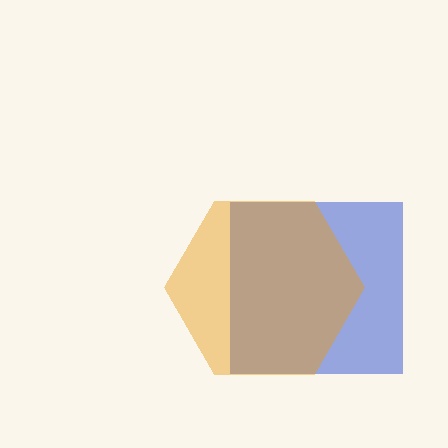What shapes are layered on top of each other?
The layered shapes are: a blue square, an orange hexagon.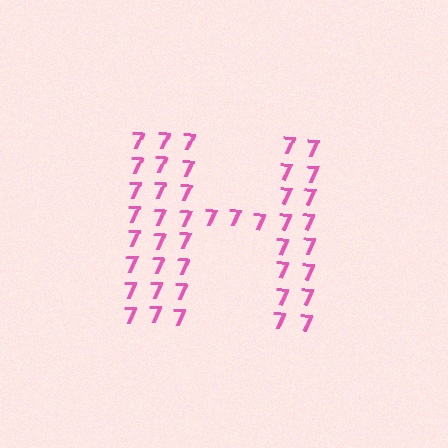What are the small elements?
The small elements are digit 7's.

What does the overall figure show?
The overall figure shows the letter H.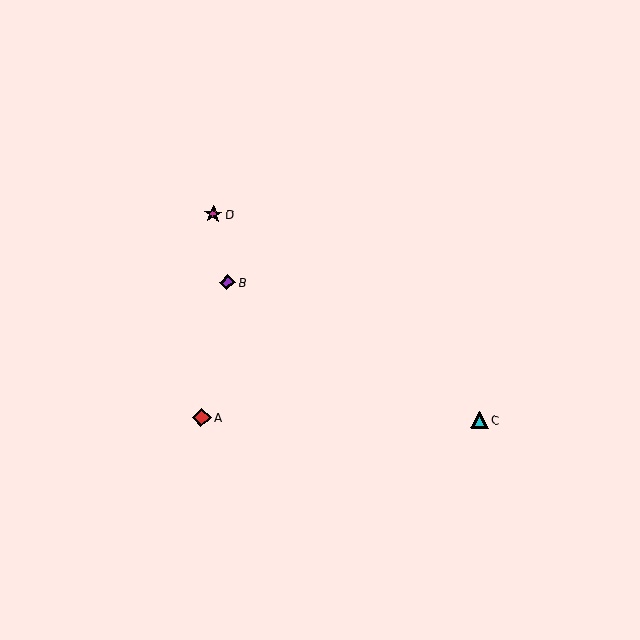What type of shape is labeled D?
Shape D is a magenta star.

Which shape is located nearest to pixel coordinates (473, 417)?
The cyan triangle (labeled C) at (479, 420) is nearest to that location.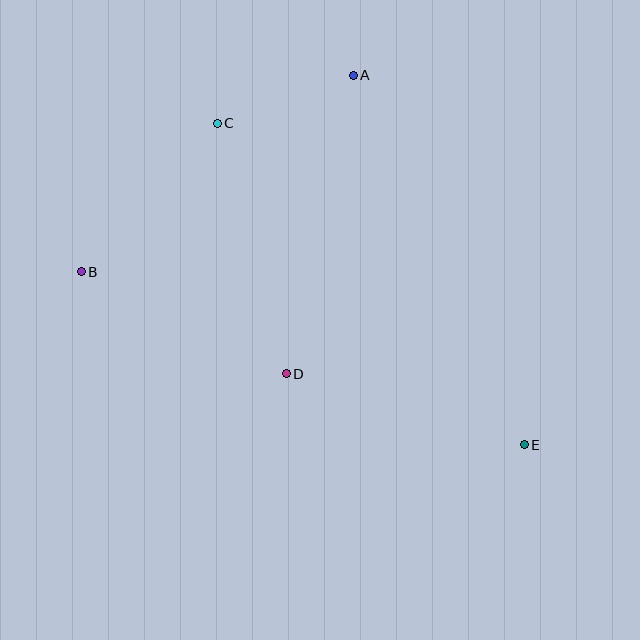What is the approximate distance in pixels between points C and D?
The distance between C and D is approximately 260 pixels.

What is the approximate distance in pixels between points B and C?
The distance between B and C is approximately 202 pixels.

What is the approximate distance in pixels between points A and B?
The distance between A and B is approximately 336 pixels.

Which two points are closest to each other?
Points A and C are closest to each other.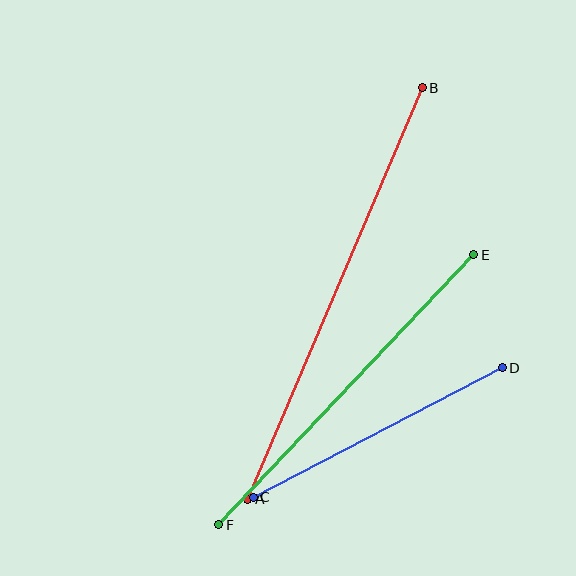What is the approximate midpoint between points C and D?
The midpoint is at approximately (378, 432) pixels.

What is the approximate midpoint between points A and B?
The midpoint is at approximately (335, 293) pixels.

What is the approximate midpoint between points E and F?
The midpoint is at approximately (346, 390) pixels.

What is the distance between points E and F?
The distance is approximately 371 pixels.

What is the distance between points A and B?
The distance is approximately 447 pixels.